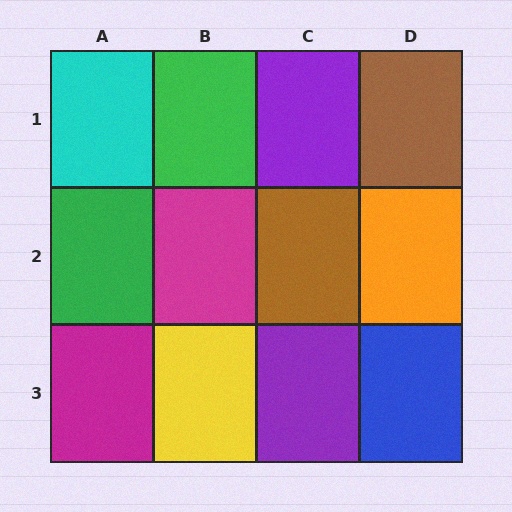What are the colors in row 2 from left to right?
Green, magenta, brown, orange.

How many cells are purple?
2 cells are purple.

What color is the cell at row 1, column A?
Cyan.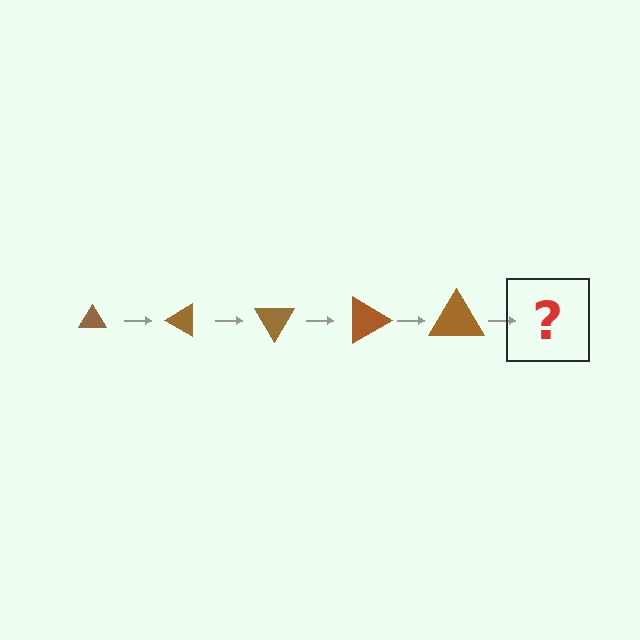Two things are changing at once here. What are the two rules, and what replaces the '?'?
The two rules are that the triangle grows larger each step and it rotates 30 degrees each step. The '?' should be a triangle, larger than the previous one and rotated 150 degrees from the start.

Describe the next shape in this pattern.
It should be a triangle, larger than the previous one and rotated 150 degrees from the start.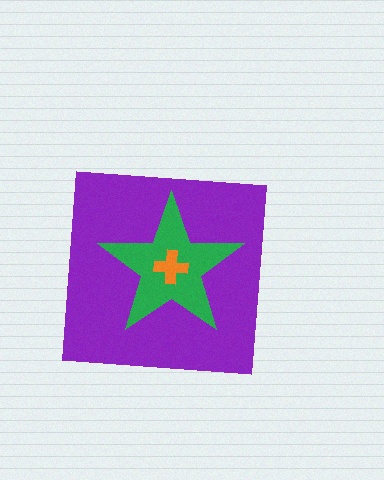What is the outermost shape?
The purple square.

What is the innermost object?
The orange cross.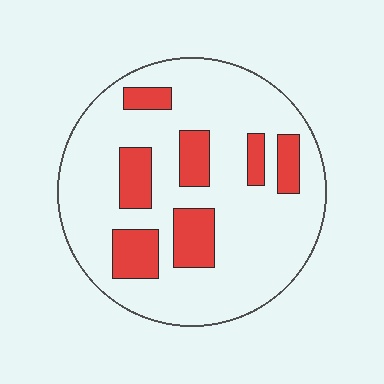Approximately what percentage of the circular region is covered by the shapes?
Approximately 20%.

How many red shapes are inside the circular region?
7.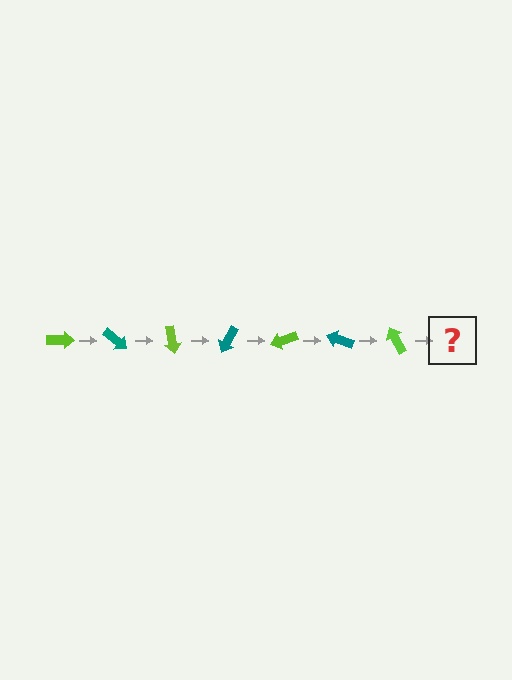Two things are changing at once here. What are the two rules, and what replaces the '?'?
The two rules are that it rotates 40 degrees each step and the color cycles through lime and teal. The '?' should be a teal arrow, rotated 280 degrees from the start.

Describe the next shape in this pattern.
It should be a teal arrow, rotated 280 degrees from the start.